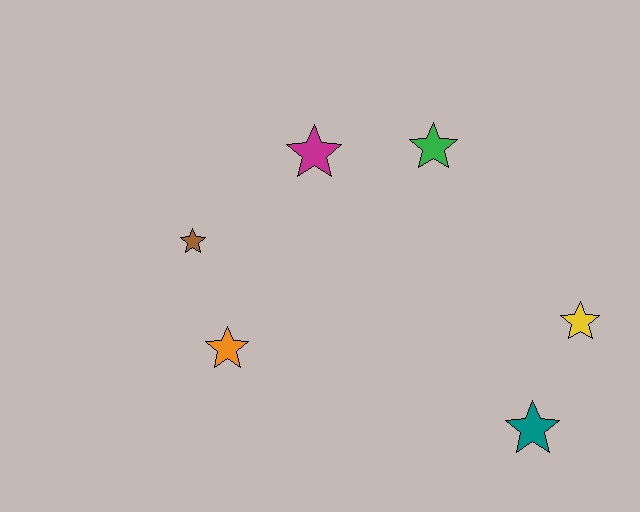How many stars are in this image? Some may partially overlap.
There are 6 stars.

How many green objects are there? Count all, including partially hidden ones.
There is 1 green object.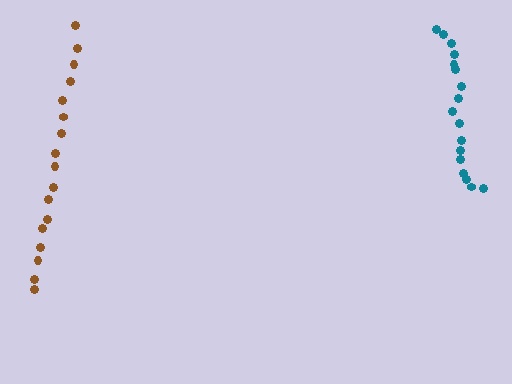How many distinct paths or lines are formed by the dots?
There are 2 distinct paths.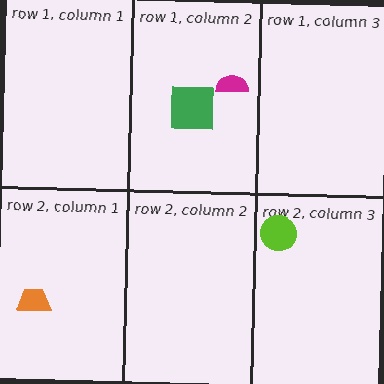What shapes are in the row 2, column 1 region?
The orange trapezoid.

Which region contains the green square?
The row 1, column 2 region.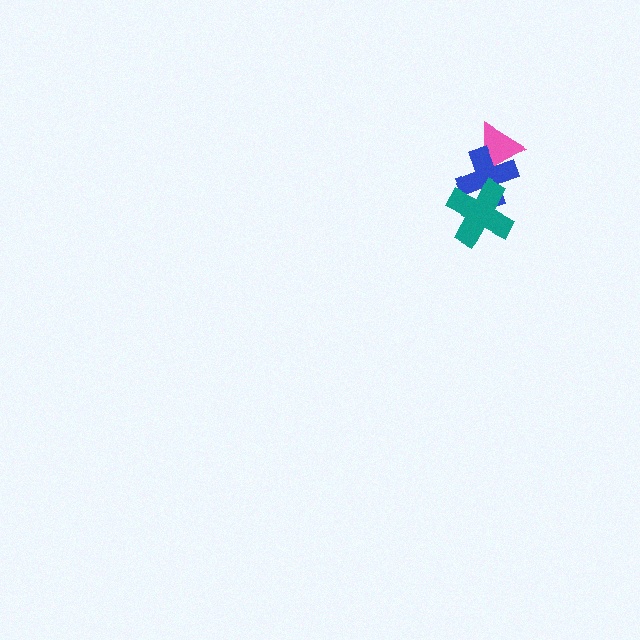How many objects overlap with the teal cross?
1 object overlaps with the teal cross.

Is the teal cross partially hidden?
No, no other shape covers it.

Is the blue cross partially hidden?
Yes, it is partially covered by another shape.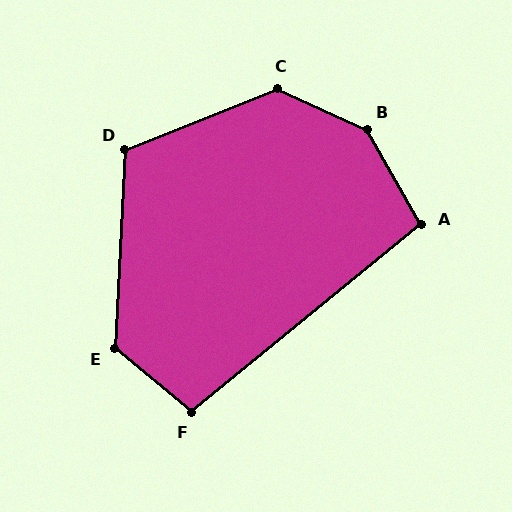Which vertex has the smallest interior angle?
A, at approximately 100 degrees.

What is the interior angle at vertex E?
Approximately 127 degrees (obtuse).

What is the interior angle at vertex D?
Approximately 115 degrees (obtuse).